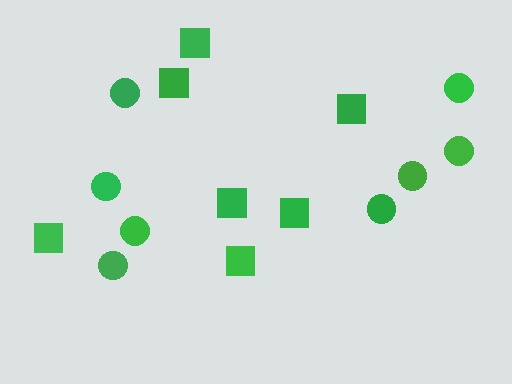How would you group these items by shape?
There are 2 groups: one group of circles (8) and one group of squares (7).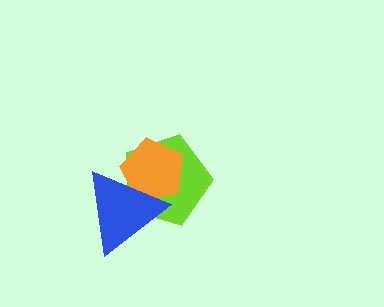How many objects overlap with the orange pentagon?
2 objects overlap with the orange pentagon.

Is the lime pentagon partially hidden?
Yes, it is partially covered by another shape.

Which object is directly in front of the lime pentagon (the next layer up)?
The orange pentagon is directly in front of the lime pentagon.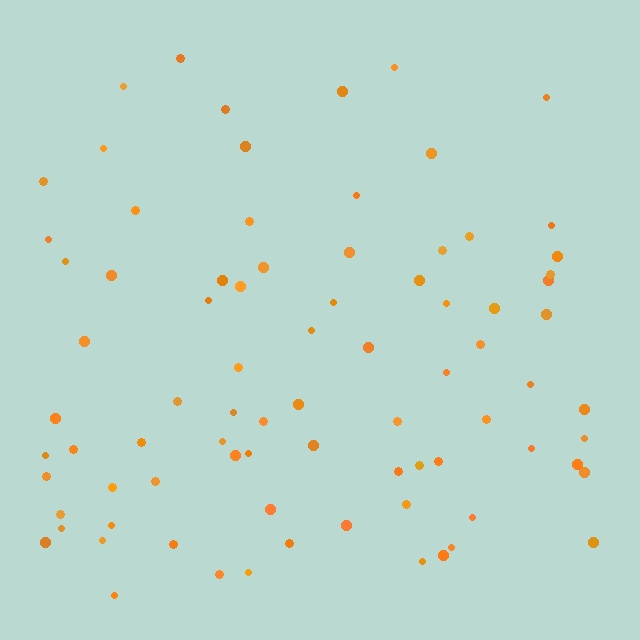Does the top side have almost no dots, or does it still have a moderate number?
Still a moderate number, just noticeably fewer than the bottom.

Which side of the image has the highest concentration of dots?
The bottom.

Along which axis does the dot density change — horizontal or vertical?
Vertical.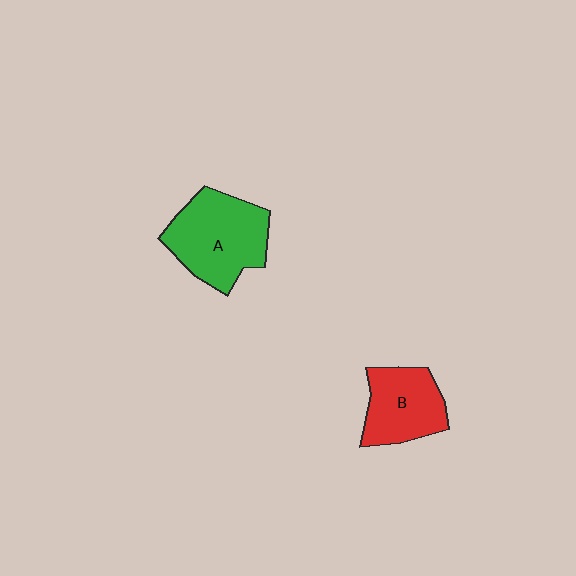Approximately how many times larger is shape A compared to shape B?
Approximately 1.4 times.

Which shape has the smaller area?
Shape B (red).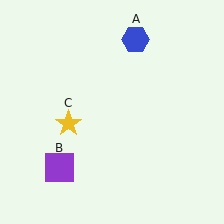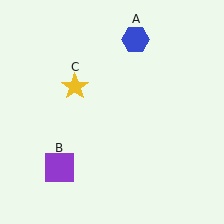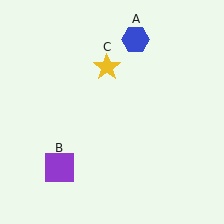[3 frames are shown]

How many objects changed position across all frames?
1 object changed position: yellow star (object C).